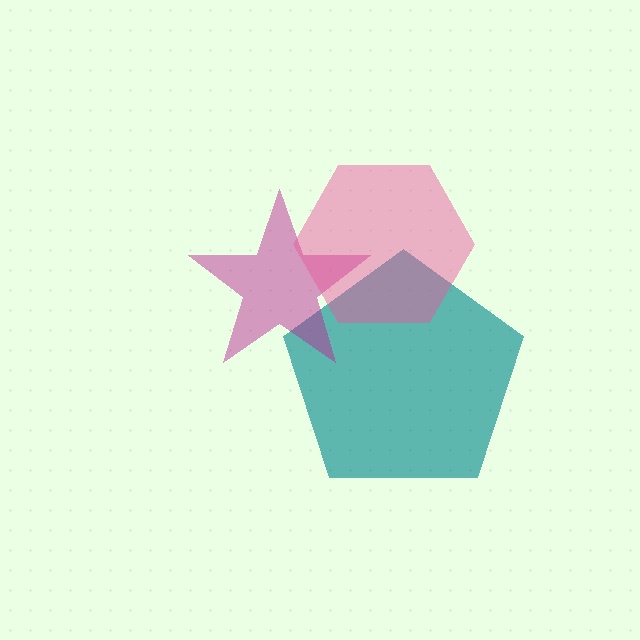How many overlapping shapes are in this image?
There are 3 overlapping shapes in the image.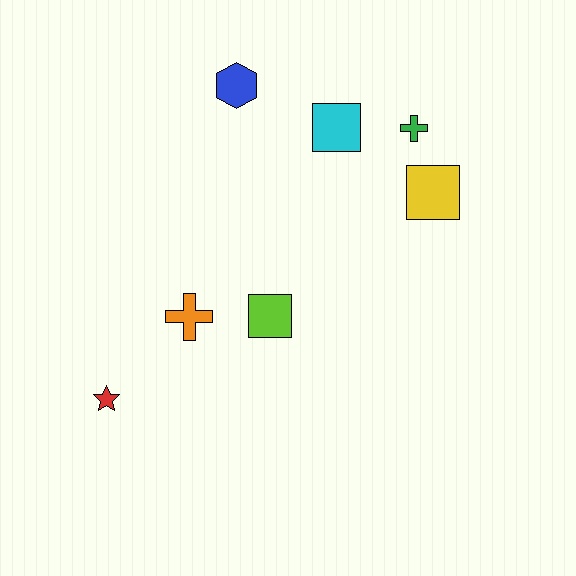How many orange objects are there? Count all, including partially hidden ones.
There is 1 orange object.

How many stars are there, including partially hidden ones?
There is 1 star.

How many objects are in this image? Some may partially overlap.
There are 7 objects.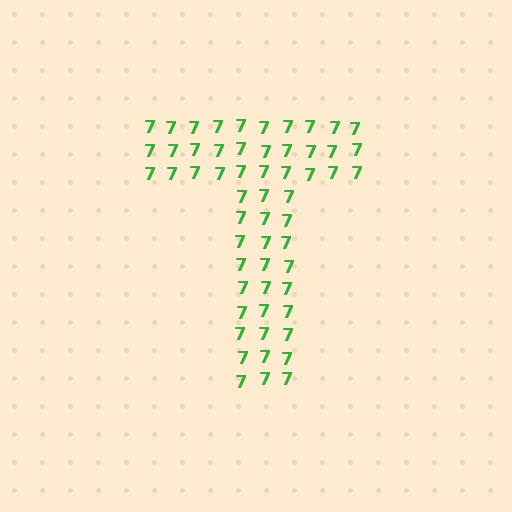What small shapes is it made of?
It is made of small digit 7's.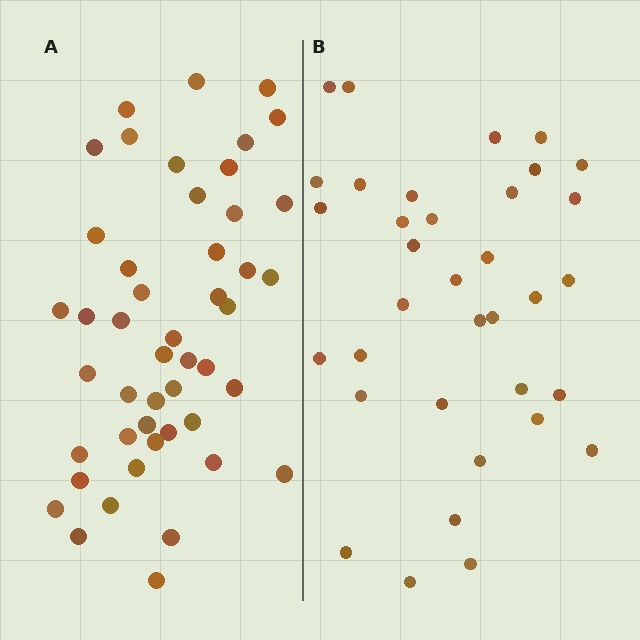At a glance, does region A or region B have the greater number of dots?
Region A (the left region) has more dots.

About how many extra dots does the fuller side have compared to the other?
Region A has roughly 12 or so more dots than region B.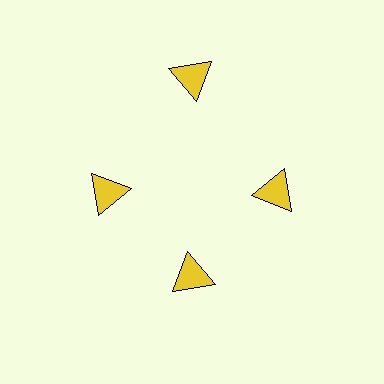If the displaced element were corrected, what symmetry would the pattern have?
It would have 4-fold rotational symmetry — the pattern would map onto itself every 90 degrees.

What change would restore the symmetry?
The symmetry would be restored by moving it inward, back onto the ring so that all 4 triangles sit at equal angles and equal distance from the center.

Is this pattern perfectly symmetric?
No. The 4 yellow triangles are arranged in a ring, but one element near the 12 o'clock position is pushed outward from the center, breaking the 4-fold rotational symmetry.